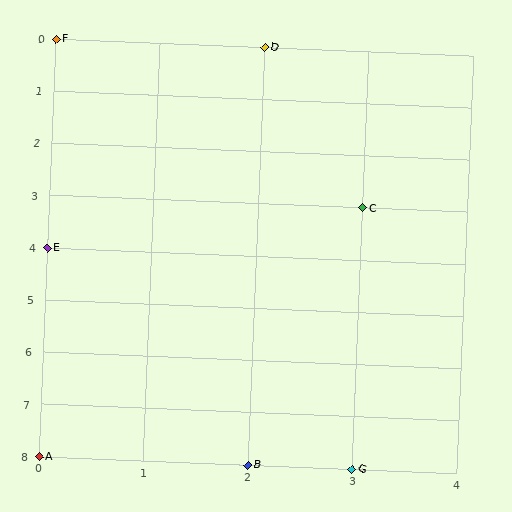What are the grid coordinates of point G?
Point G is at grid coordinates (3, 8).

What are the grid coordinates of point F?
Point F is at grid coordinates (0, 0).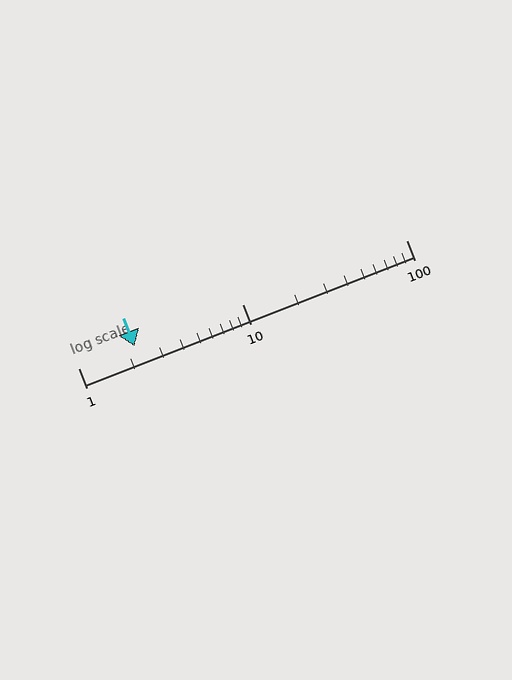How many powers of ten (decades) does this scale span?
The scale spans 2 decades, from 1 to 100.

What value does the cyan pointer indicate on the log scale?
The pointer indicates approximately 2.2.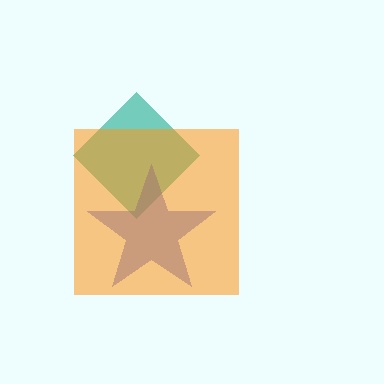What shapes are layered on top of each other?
The layered shapes are: a teal diamond, a blue star, an orange square.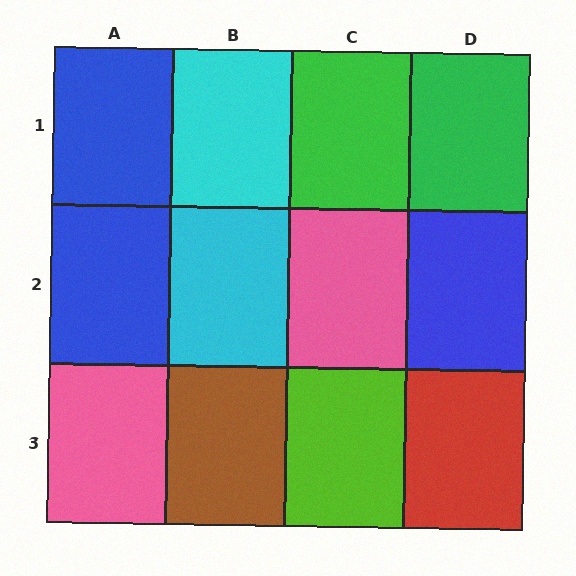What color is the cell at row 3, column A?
Pink.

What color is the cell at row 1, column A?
Blue.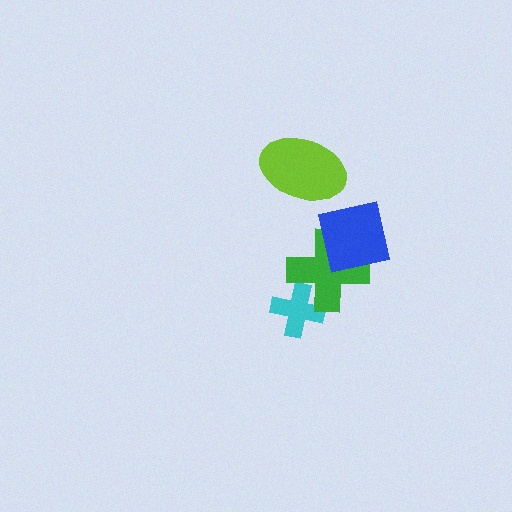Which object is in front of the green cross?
The blue square is in front of the green cross.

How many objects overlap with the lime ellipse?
0 objects overlap with the lime ellipse.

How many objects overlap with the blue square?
1 object overlaps with the blue square.